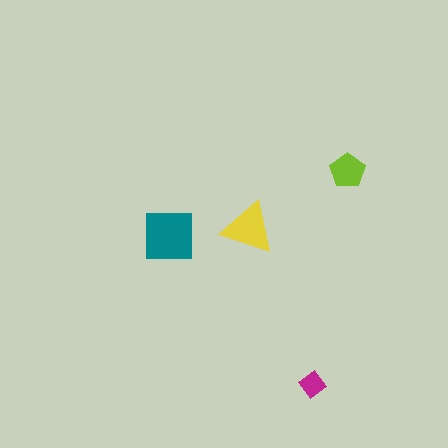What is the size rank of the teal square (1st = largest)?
1st.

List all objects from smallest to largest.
The magenta diamond, the lime pentagon, the yellow triangle, the teal square.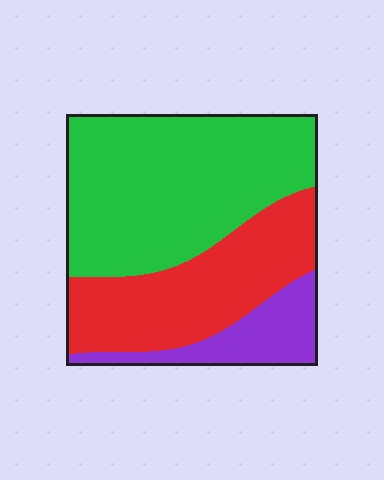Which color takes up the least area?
Purple, at roughly 15%.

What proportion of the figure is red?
Red takes up about one third (1/3) of the figure.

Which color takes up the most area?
Green, at roughly 50%.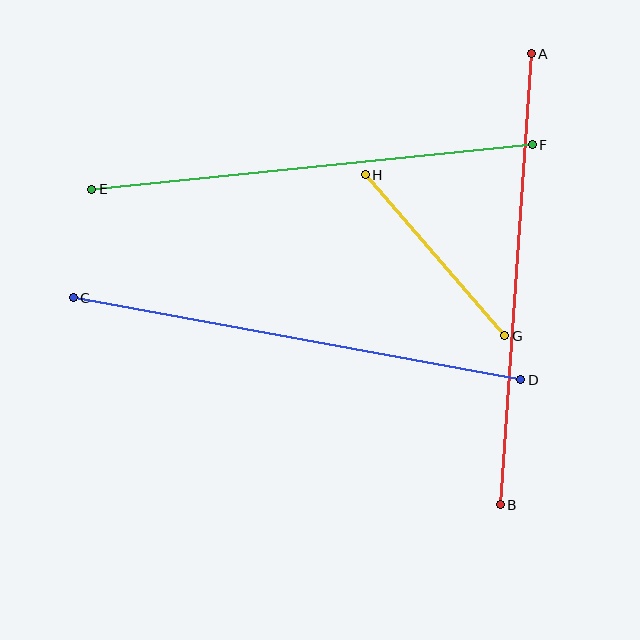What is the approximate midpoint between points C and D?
The midpoint is at approximately (297, 339) pixels.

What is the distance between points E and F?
The distance is approximately 443 pixels.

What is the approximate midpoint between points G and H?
The midpoint is at approximately (435, 255) pixels.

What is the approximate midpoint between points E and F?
The midpoint is at approximately (312, 167) pixels.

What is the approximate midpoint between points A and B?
The midpoint is at approximately (516, 279) pixels.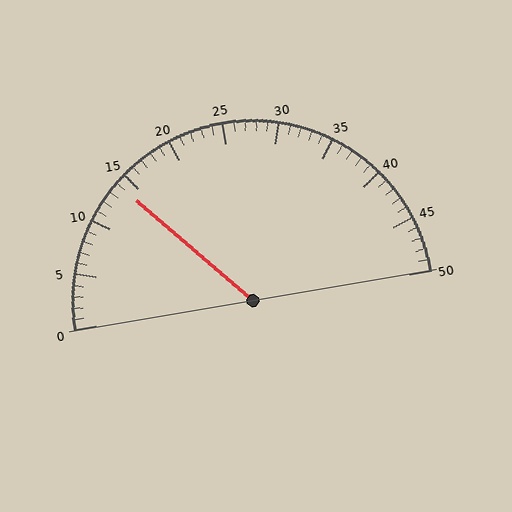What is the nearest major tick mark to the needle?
The nearest major tick mark is 15.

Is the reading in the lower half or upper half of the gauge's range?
The reading is in the lower half of the range (0 to 50).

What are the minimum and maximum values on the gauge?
The gauge ranges from 0 to 50.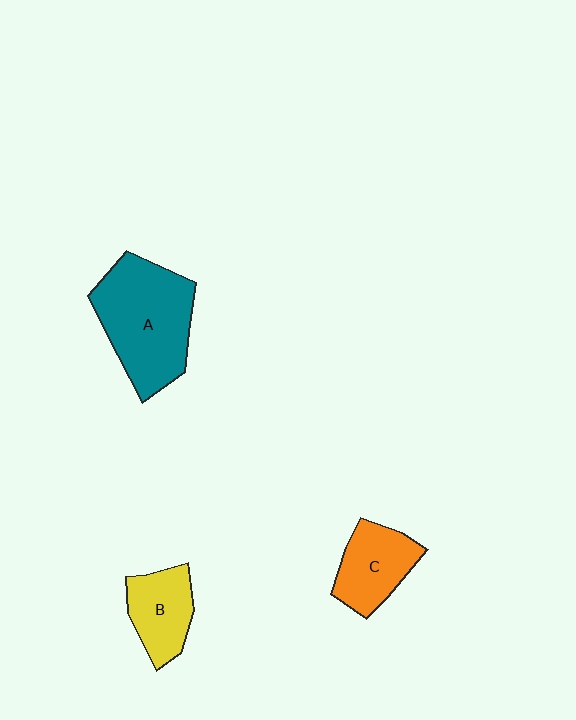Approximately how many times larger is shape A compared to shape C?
Approximately 1.8 times.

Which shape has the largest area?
Shape A (teal).